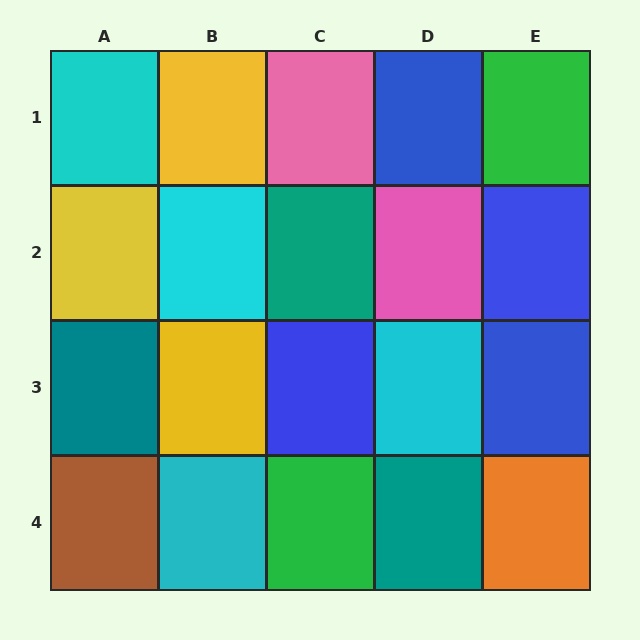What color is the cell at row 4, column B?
Cyan.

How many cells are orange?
1 cell is orange.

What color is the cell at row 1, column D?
Blue.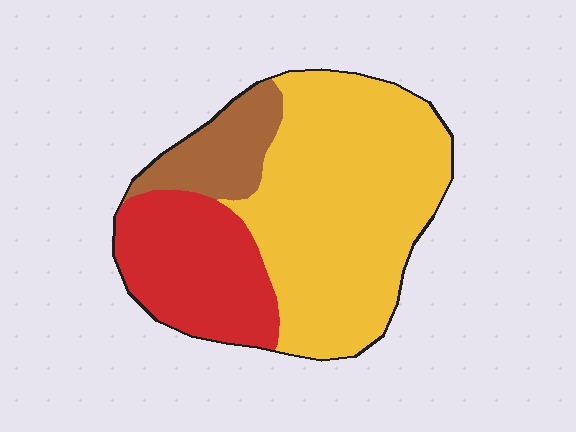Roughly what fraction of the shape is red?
Red covers around 25% of the shape.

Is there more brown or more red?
Red.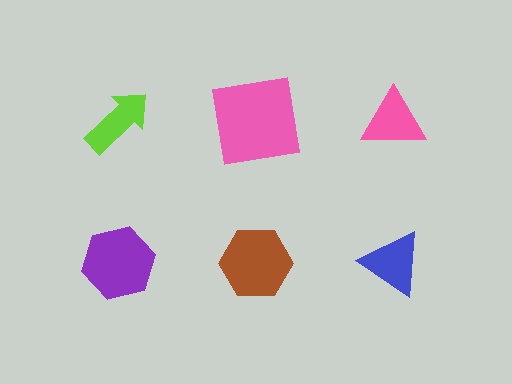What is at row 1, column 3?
A pink triangle.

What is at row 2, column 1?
A purple hexagon.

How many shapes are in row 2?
3 shapes.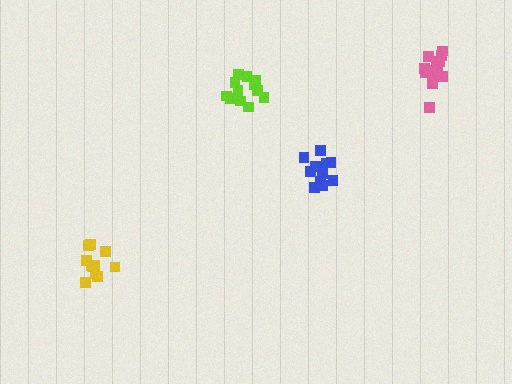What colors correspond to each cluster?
The clusters are colored: blue, lime, yellow, pink.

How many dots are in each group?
Group 1: 12 dots, Group 2: 12 dots, Group 3: 11 dots, Group 4: 15 dots (50 total).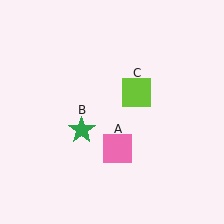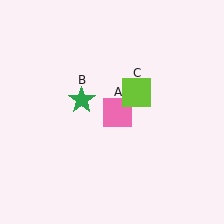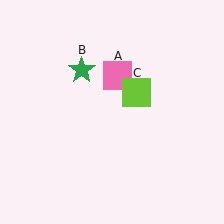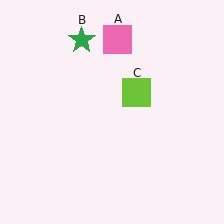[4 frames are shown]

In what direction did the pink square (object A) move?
The pink square (object A) moved up.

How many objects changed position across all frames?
2 objects changed position: pink square (object A), green star (object B).